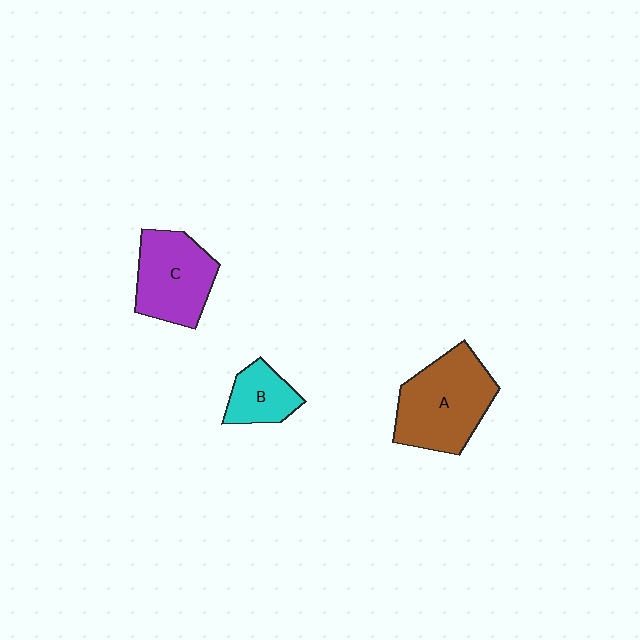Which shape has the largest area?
Shape A (brown).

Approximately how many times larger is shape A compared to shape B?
Approximately 2.2 times.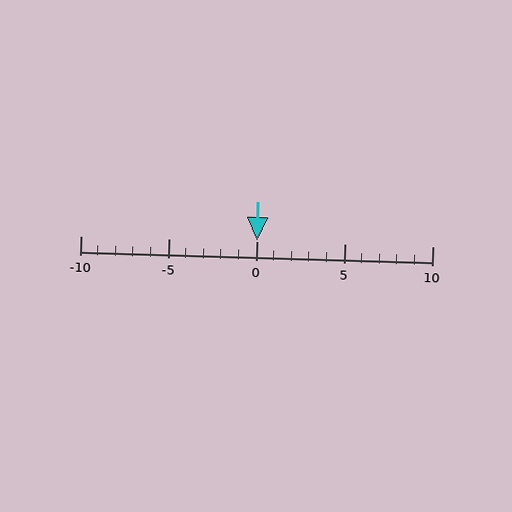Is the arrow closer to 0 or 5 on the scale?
The arrow is closer to 0.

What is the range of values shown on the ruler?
The ruler shows values from -10 to 10.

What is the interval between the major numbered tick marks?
The major tick marks are spaced 5 units apart.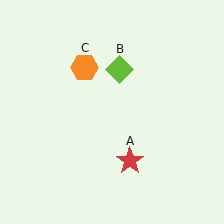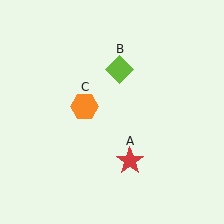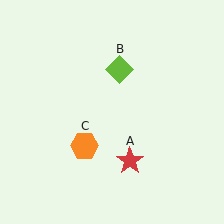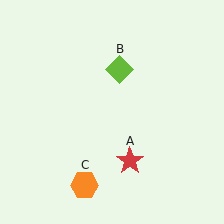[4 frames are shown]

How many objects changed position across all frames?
1 object changed position: orange hexagon (object C).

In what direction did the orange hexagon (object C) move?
The orange hexagon (object C) moved down.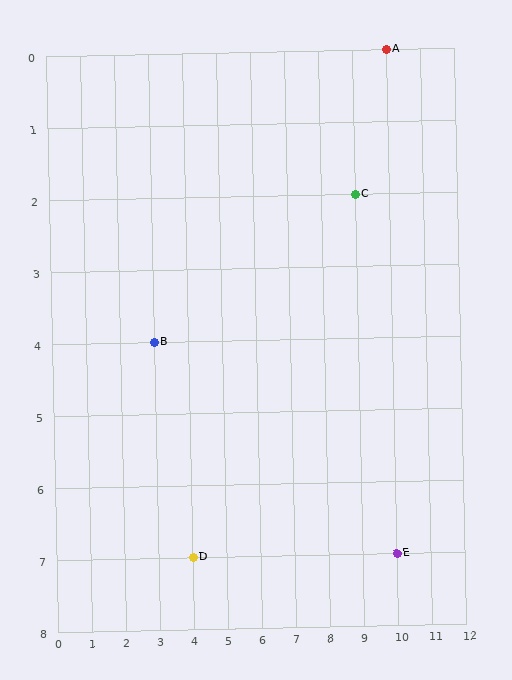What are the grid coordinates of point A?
Point A is at grid coordinates (10, 0).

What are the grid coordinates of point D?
Point D is at grid coordinates (4, 7).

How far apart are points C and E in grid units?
Points C and E are 1 column and 5 rows apart (about 5.1 grid units diagonally).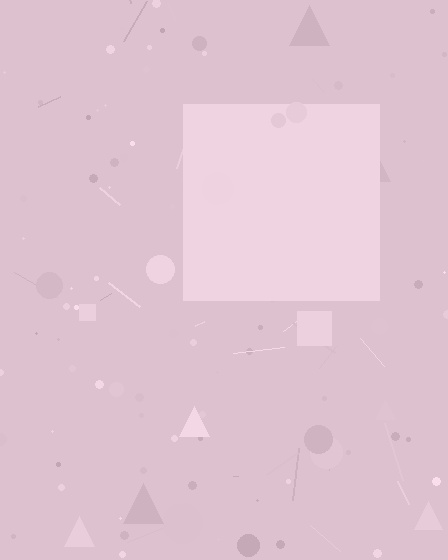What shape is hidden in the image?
A square is hidden in the image.